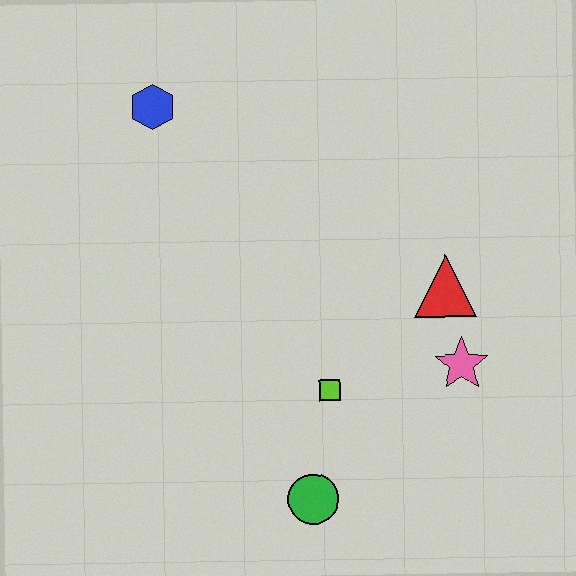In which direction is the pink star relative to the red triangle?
The pink star is below the red triangle.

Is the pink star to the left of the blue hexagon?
No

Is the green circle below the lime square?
Yes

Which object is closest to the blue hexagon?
The lime square is closest to the blue hexagon.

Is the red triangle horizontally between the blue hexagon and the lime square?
No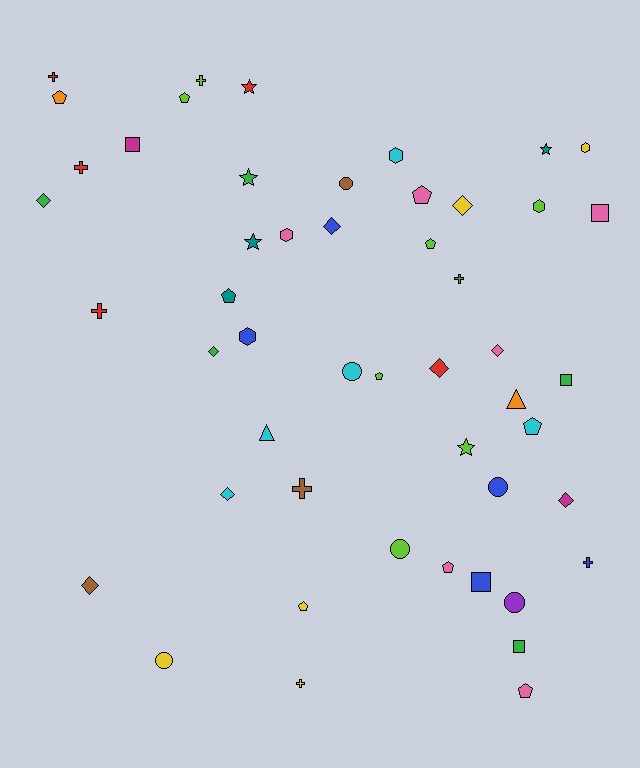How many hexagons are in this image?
There are 5 hexagons.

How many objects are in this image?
There are 50 objects.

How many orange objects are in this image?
There are 2 orange objects.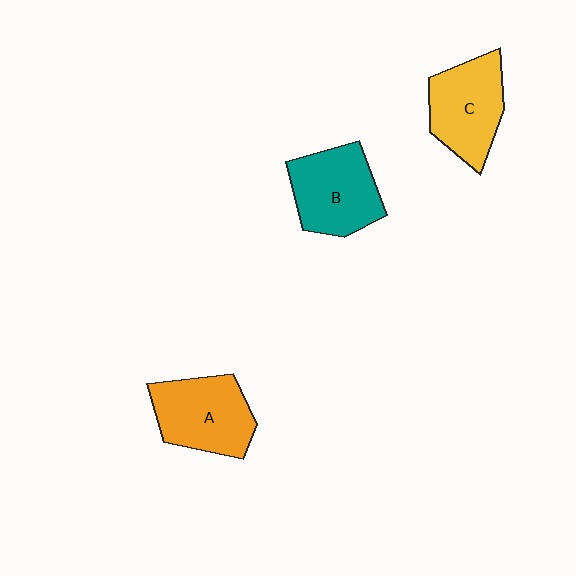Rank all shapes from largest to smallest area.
From largest to smallest: A (orange), B (teal), C (yellow).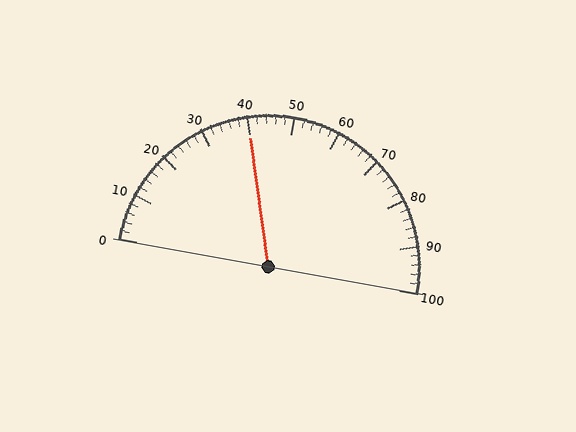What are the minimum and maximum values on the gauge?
The gauge ranges from 0 to 100.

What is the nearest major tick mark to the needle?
The nearest major tick mark is 40.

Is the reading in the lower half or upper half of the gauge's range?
The reading is in the lower half of the range (0 to 100).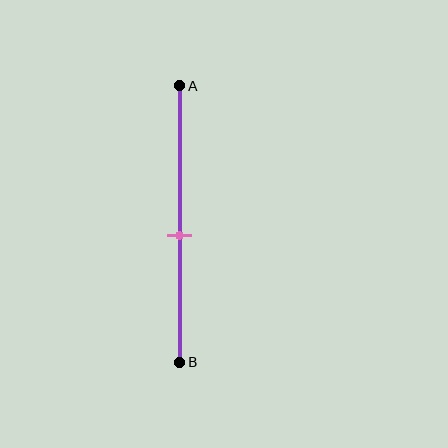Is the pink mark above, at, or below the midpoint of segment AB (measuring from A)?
The pink mark is below the midpoint of segment AB.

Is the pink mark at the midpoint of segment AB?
No, the mark is at about 55% from A, not at the 50% midpoint.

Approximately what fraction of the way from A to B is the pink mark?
The pink mark is approximately 55% of the way from A to B.